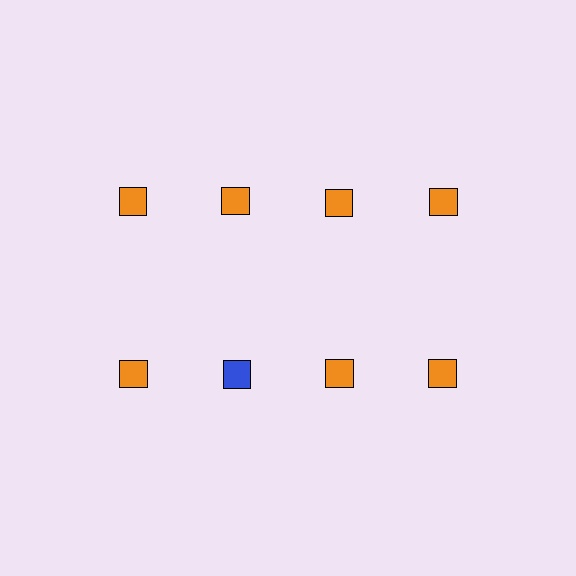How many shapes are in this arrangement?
There are 8 shapes arranged in a grid pattern.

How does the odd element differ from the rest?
It has a different color: blue instead of orange.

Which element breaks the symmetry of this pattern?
The blue square in the second row, second from left column breaks the symmetry. All other shapes are orange squares.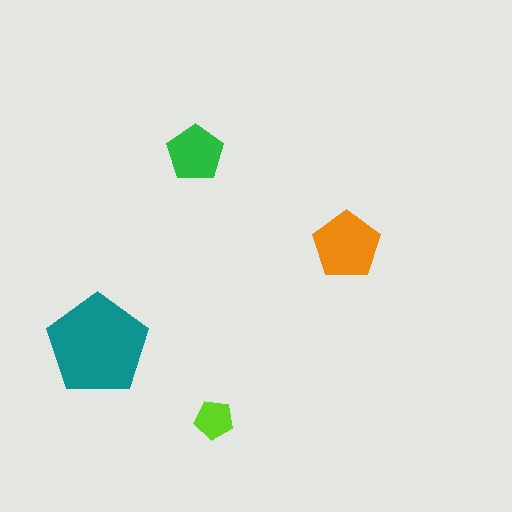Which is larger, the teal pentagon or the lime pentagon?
The teal one.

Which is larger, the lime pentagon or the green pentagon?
The green one.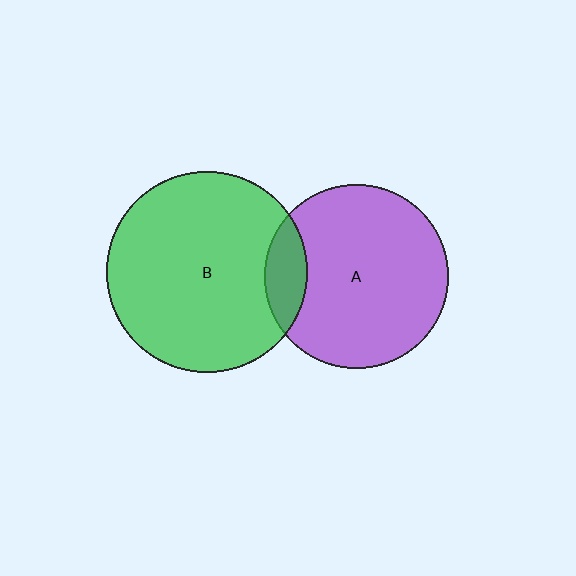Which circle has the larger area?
Circle B (green).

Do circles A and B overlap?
Yes.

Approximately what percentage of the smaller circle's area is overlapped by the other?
Approximately 15%.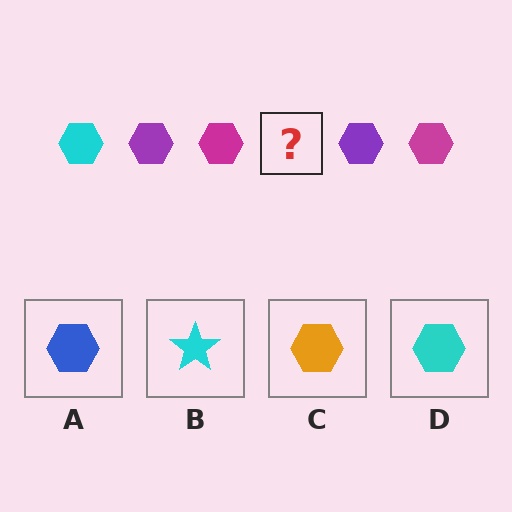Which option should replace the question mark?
Option D.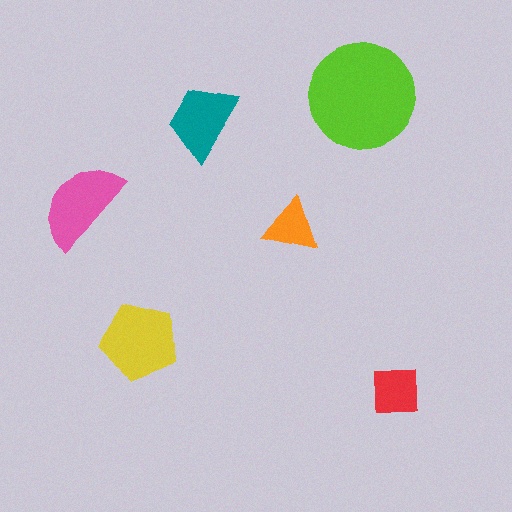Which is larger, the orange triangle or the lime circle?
The lime circle.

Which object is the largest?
The lime circle.